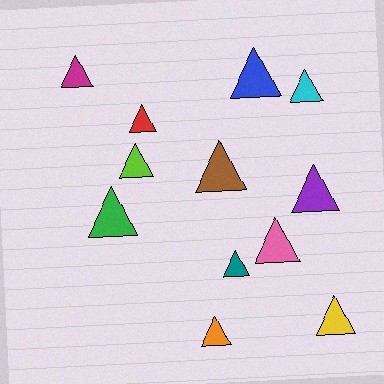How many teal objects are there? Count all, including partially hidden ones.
There is 1 teal object.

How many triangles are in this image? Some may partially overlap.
There are 12 triangles.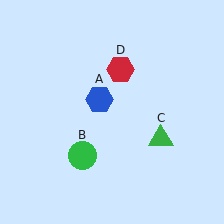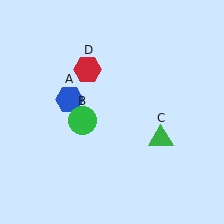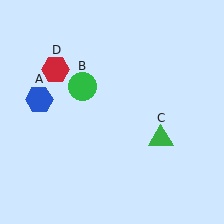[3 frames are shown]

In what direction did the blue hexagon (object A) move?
The blue hexagon (object A) moved left.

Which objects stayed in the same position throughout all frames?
Green triangle (object C) remained stationary.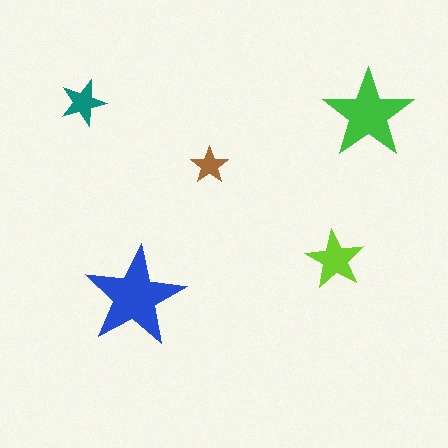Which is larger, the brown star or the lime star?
The lime one.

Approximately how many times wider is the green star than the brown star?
About 2.5 times wider.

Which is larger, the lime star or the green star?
The green one.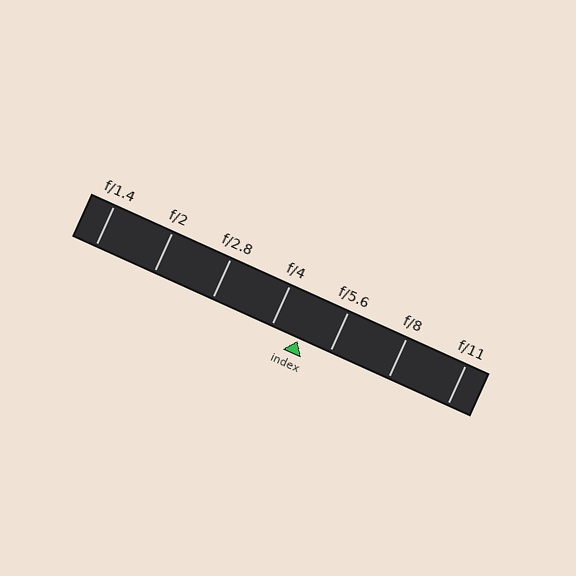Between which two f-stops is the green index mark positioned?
The index mark is between f/4 and f/5.6.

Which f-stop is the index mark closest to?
The index mark is closest to f/4.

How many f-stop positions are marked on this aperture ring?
There are 7 f-stop positions marked.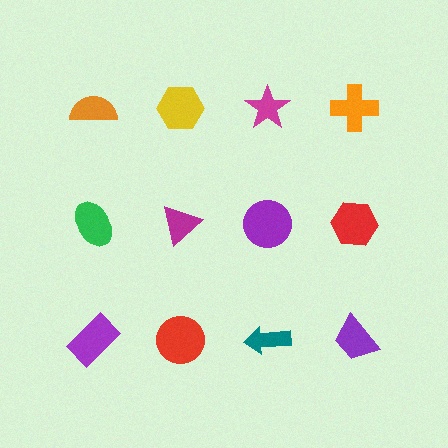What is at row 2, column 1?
A green ellipse.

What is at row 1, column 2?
A yellow hexagon.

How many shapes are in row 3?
4 shapes.